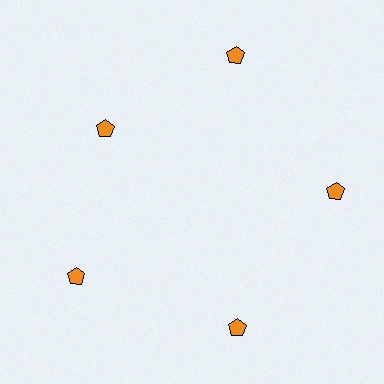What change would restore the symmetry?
The symmetry would be restored by moving it outward, back onto the ring so that all 5 pentagons sit at equal angles and equal distance from the center.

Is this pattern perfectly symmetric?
No. The 5 orange pentagons are arranged in a ring, but one element near the 10 o'clock position is pulled inward toward the center, breaking the 5-fold rotational symmetry.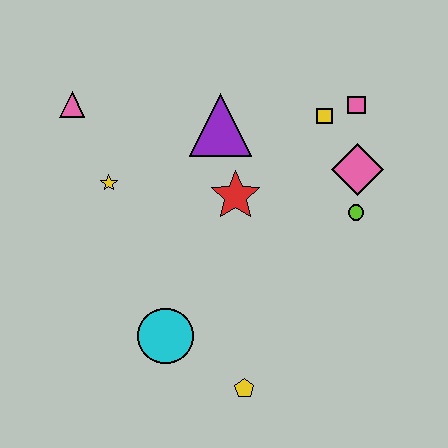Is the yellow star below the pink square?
Yes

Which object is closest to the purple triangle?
The red star is closest to the purple triangle.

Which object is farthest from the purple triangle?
The yellow pentagon is farthest from the purple triangle.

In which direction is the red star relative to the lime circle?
The red star is to the left of the lime circle.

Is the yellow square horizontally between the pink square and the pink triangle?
Yes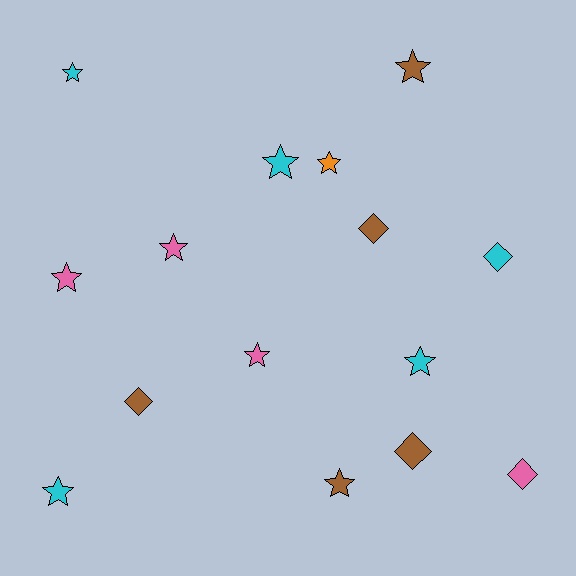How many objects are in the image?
There are 15 objects.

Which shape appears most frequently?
Star, with 10 objects.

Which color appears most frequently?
Cyan, with 5 objects.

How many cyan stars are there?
There are 4 cyan stars.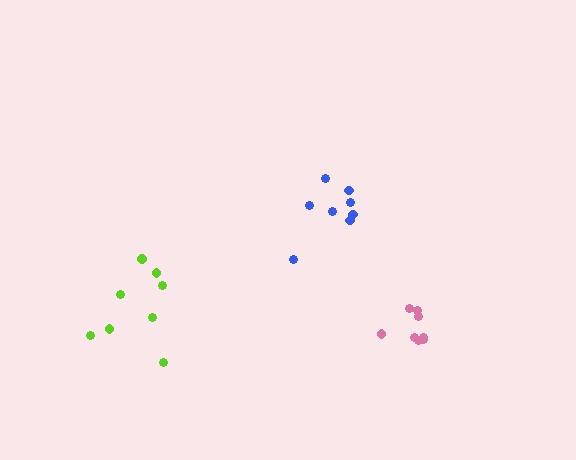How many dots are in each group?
Group 1: 8 dots, Group 2: 8 dots, Group 3: 8 dots (24 total).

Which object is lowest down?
The pink cluster is bottommost.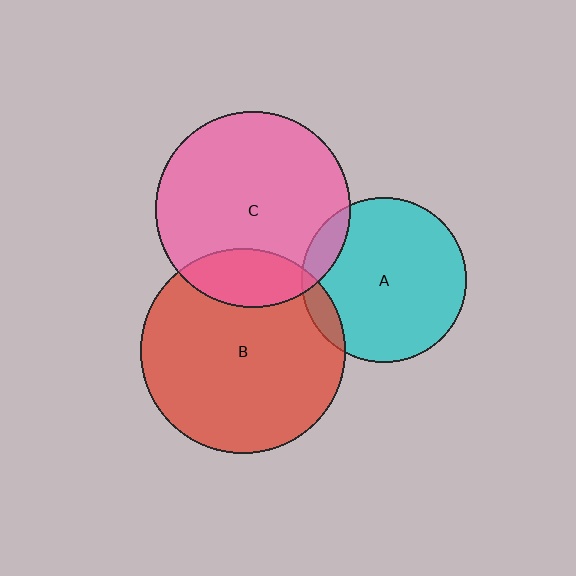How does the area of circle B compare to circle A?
Approximately 1.5 times.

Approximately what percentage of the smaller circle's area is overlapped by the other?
Approximately 10%.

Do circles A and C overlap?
Yes.